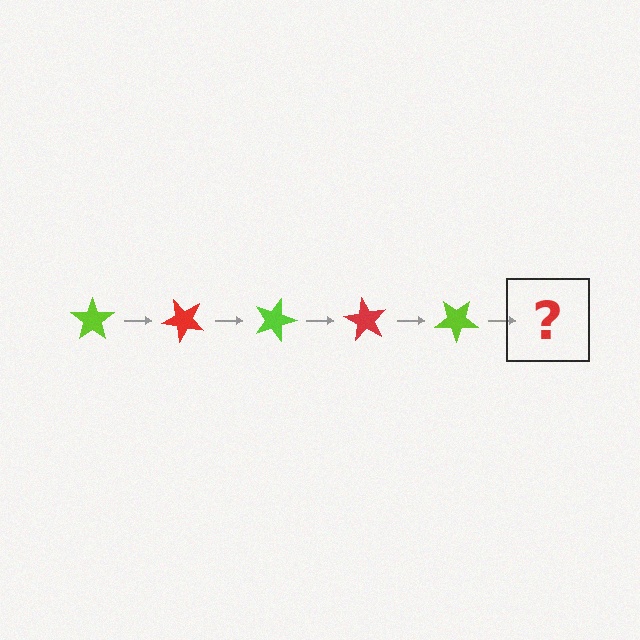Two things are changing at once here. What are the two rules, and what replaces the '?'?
The two rules are that it rotates 45 degrees each step and the color cycles through lime and red. The '?' should be a red star, rotated 225 degrees from the start.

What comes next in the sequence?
The next element should be a red star, rotated 225 degrees from the start.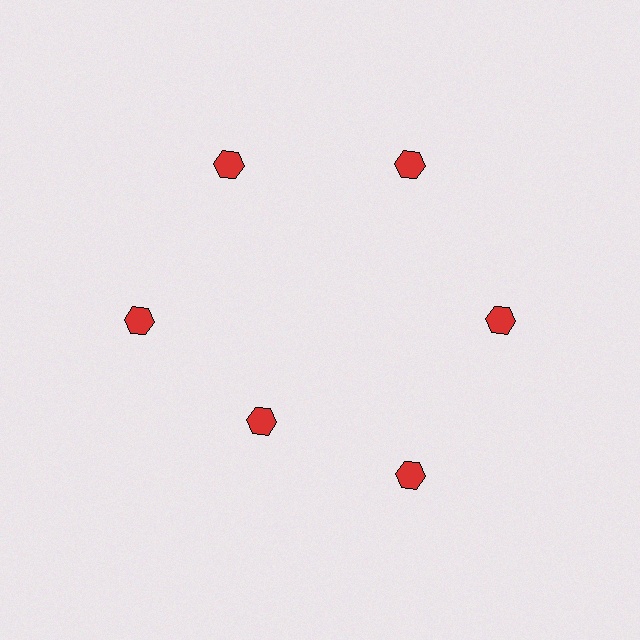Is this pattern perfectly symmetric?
No. The 6 red hexagons are arranged in a ring, but one element near the 7 o'clock position is pulled inward toward the center, breaking the 6-fold rotational symmetry.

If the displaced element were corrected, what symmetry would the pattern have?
It would have 6-fold rotational symmetry — the pattern would map onto itself every 60 degrees.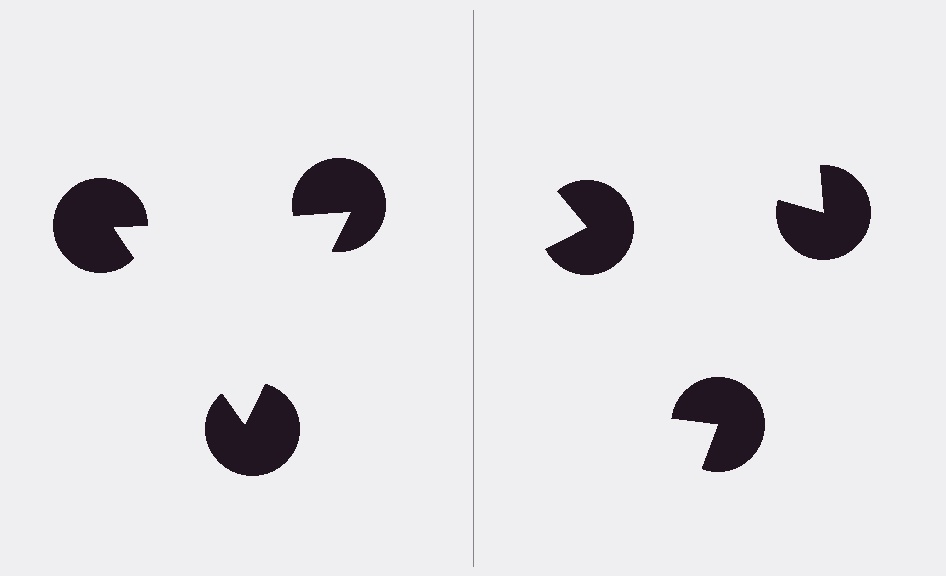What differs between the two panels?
The pac-man discs are positioned identically on both sides; only the wedge orientations differ. On the left they align to a triangle; on the right they are misaligned.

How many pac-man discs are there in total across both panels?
6 — 3 on each side.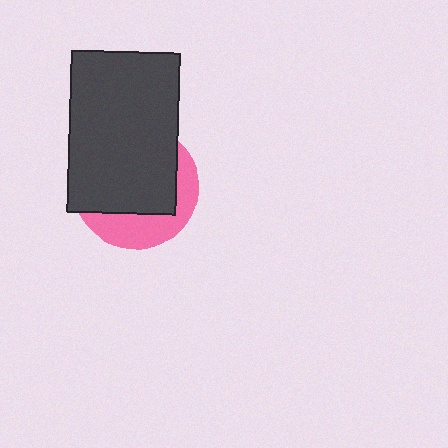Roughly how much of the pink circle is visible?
A small part of it is visible (roughly 33%).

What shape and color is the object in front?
The object in front is a dark gray rectangle.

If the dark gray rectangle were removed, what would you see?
You would see the complete pink circle.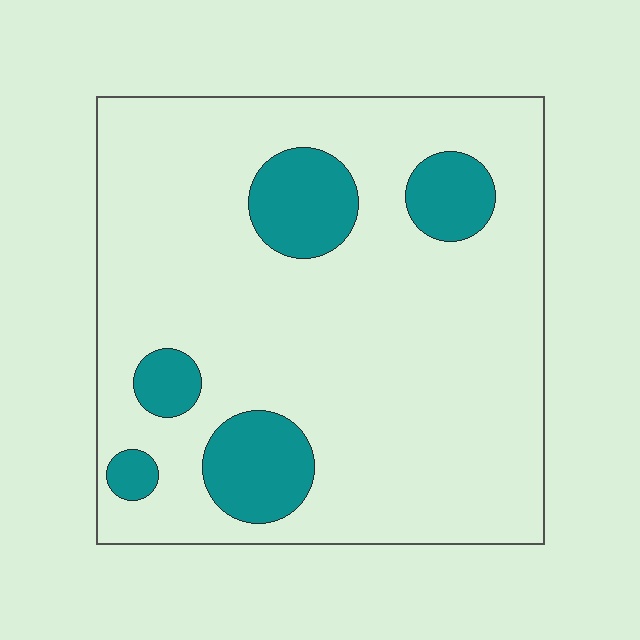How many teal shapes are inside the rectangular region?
5.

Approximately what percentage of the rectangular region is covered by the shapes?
Approximately 15%.